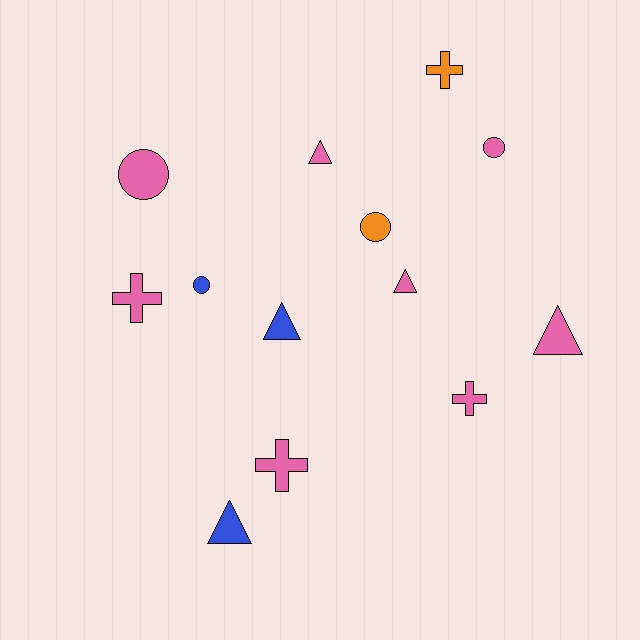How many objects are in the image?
There are 13 objects.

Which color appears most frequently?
Pink, with 8 objects.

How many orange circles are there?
There is 1 orange circle.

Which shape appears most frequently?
Triangle, with 5 objects.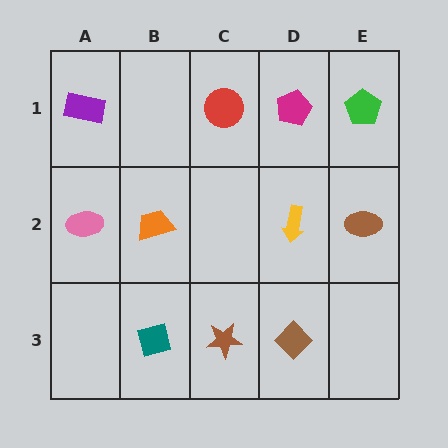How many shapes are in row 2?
4 shapes.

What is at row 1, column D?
A magenta pentagon.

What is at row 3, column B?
A teal square.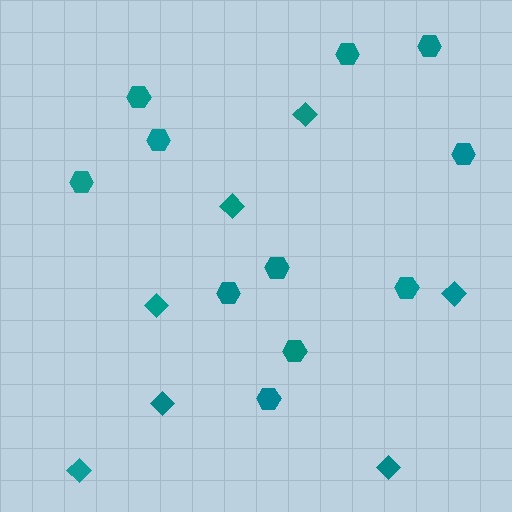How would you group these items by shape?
There are 2 groups: one group of diamonds (7) and one group of hexagons (11).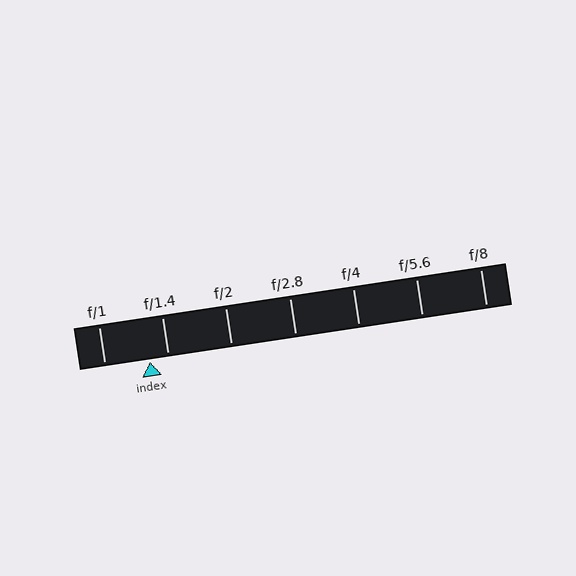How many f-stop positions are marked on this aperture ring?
There are 7 f-stop positions marked.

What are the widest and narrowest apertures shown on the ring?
The widest aperture shown is f/1 and the narrowest is f/8.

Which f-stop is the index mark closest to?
The index mark is closest to f/1.4.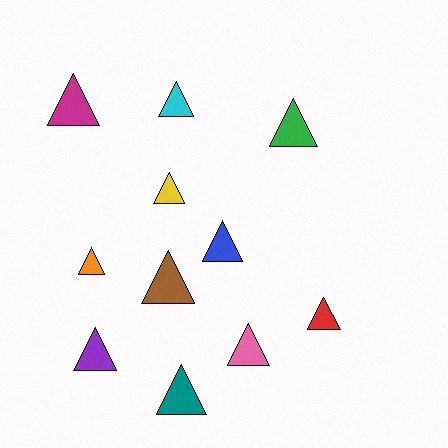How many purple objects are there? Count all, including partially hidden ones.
There is 1 purple object.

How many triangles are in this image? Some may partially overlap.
There are 11 triangles.